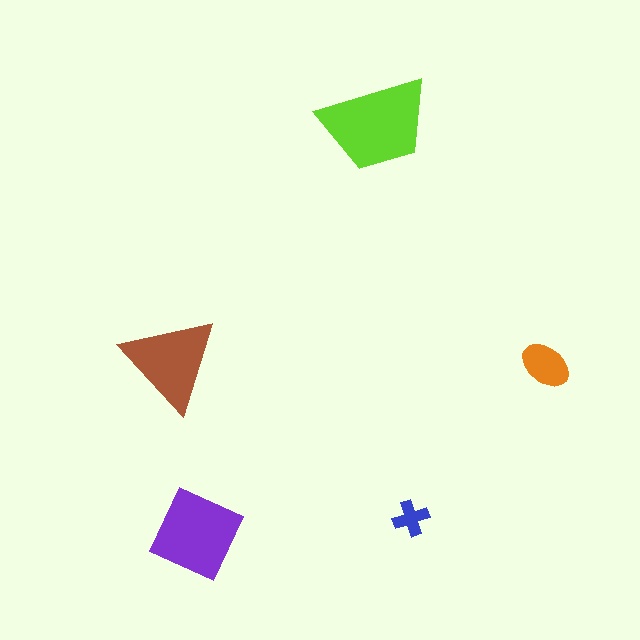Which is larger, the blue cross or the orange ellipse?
The orange ellipse.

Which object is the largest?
The lime trapezoid.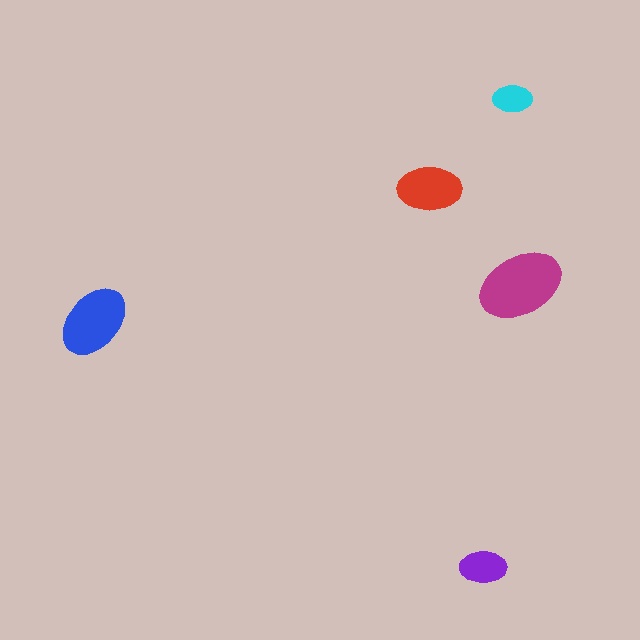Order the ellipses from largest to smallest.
the magenta one, the blue one, the red one, the purple one, the cyan one.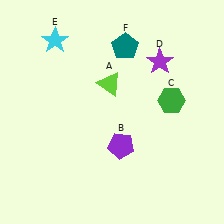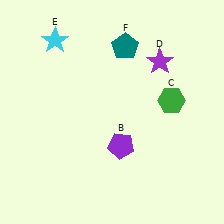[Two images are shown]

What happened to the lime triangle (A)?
The lime triangle (A) was removed in Image 2. It was in the top-left area of Image 1.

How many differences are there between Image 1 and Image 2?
There is 1 difference between the two images.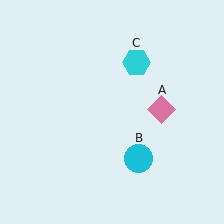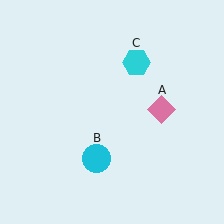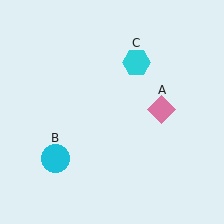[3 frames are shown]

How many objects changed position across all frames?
1 object changed position: cyan circle (object B).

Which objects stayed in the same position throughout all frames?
Pink diamond (object A) and cyan hexagon (object C) remained stationary.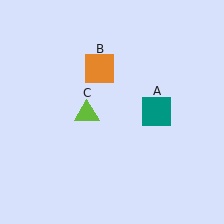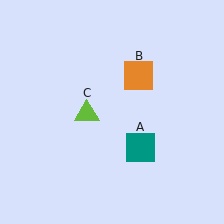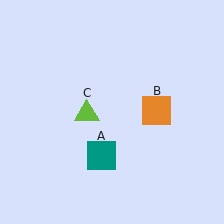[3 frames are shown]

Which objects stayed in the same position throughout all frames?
Lime triangle (object C) remained stationary.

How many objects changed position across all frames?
2 objects changed position: teal square (object A), orange square (object B).